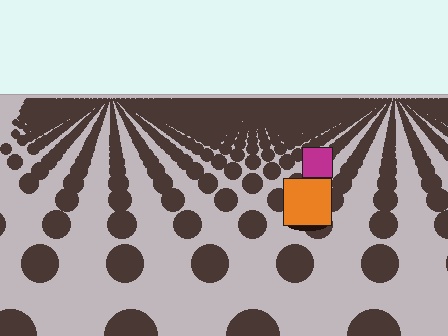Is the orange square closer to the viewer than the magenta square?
Yes. The orange square is closer — you can tell from the texture gradient: the ground texture is coarser near it.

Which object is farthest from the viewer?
The magenta square is farthest from the viewer. It appears smaller and the ground texture around it is denser.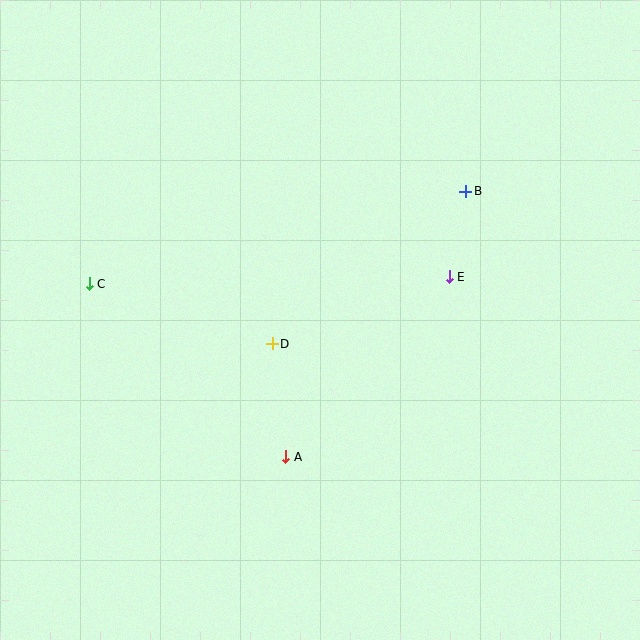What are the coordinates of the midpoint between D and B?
The midpoint between D and B is at (369, 267).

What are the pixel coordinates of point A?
Point A is at (286, 457).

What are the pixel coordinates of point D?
Point D is at (272, 344).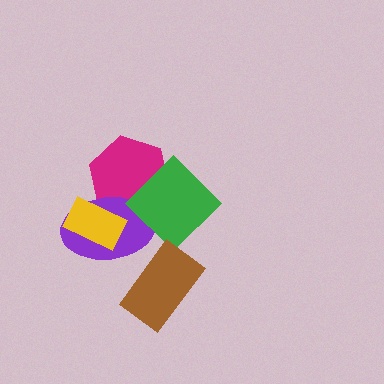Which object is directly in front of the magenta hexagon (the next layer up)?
The purple ellipse is directly in front of the magenta hexagon.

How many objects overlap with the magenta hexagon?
3 objects overlap with the magenta hexagon.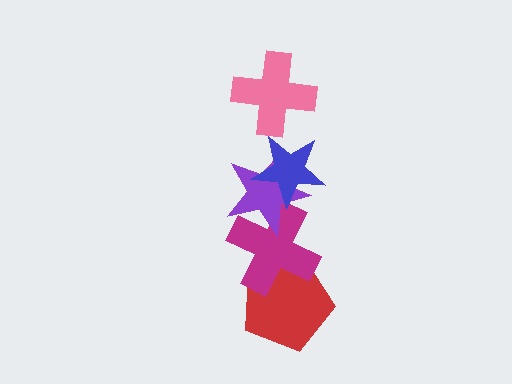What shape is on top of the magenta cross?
The purple star is on top of the magenta cross.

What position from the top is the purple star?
The purple star is 3rd from the top.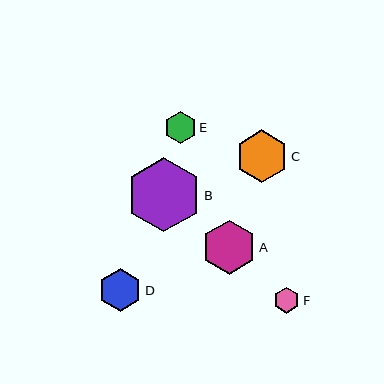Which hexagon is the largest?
Hexagon B is the largest with a size of approximately 74 pixels.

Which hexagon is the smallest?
Hexagon F is the smallest with a size of approximately 26 pixels.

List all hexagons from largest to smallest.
From largest to smallest: B, A, C, D, E, F.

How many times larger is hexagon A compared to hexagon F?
Hexagon A is approximately 2.1 times the size of hexagon F.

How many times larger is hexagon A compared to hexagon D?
Hexagon A is approximately 1.3 times the size of hexagon D.